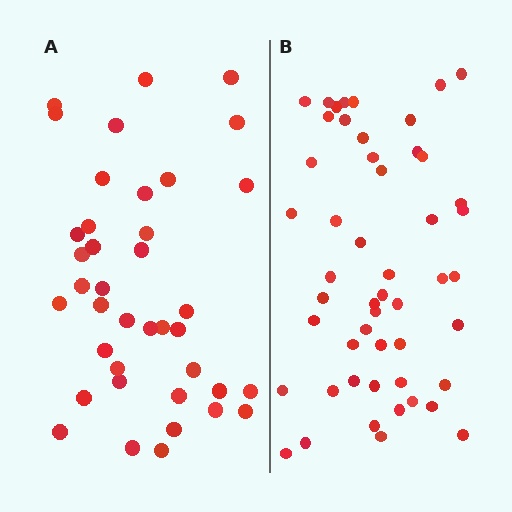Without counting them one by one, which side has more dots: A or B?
Region B (the right region) has more dots.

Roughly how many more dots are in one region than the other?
Region B has roughly 12 or so more dots than region A.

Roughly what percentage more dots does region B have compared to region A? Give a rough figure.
About 30% more.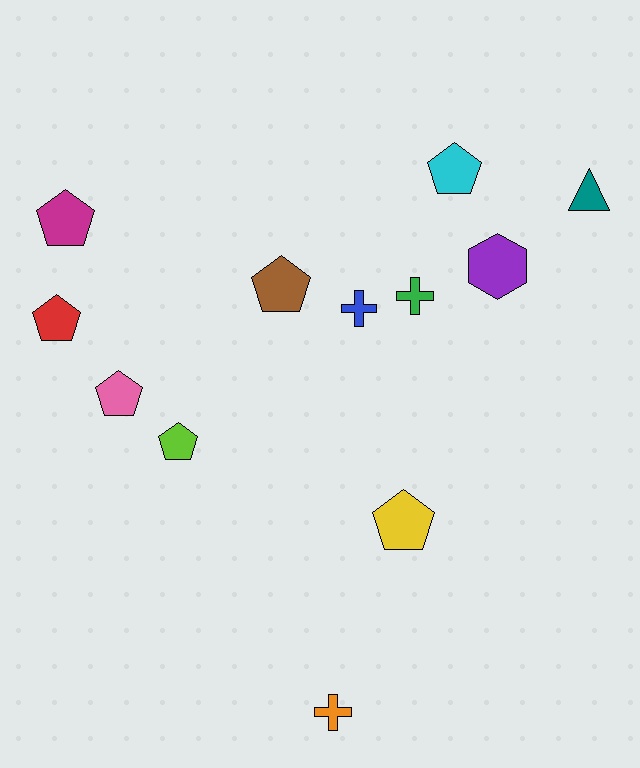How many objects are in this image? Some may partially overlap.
There are 12 objects.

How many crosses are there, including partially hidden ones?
There are 3 crosses.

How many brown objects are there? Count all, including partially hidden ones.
There is 1 brown object.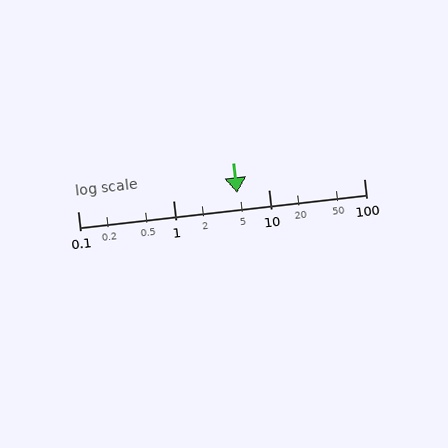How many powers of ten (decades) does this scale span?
The scale spans 3 decades, from 0.1 to 100.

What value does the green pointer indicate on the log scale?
The pointer indicates approximately 4.7.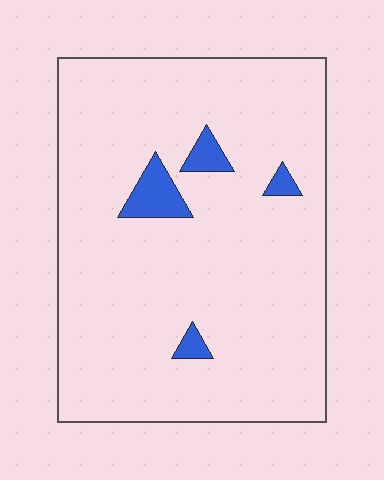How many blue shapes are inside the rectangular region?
4.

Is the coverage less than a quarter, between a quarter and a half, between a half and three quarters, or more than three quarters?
Less than a quarter.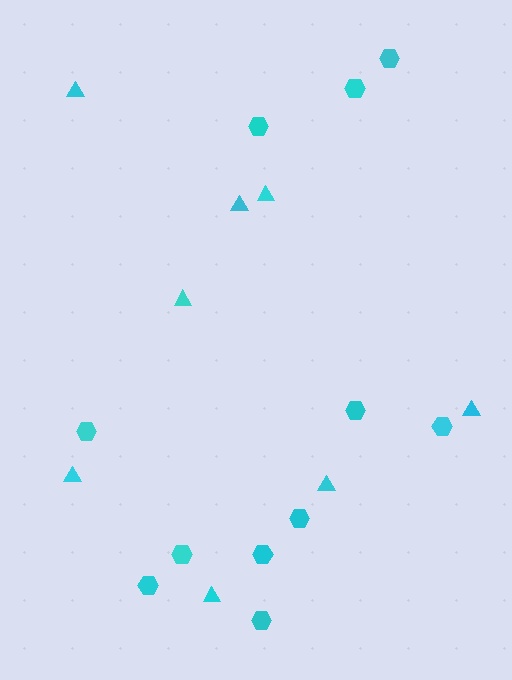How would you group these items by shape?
There are 2 groups: one group of triangles (8) and one group of hexagons (11).